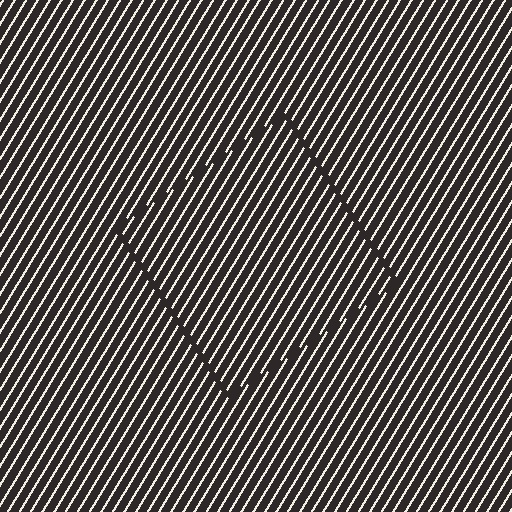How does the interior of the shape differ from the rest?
The interior of the shape contains the same grating, shifted by half a period — the contour is defined by the phase discontinuity where line-ends from the inner and outer gratings abut.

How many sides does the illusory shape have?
4 sides — the line-ends trace a square.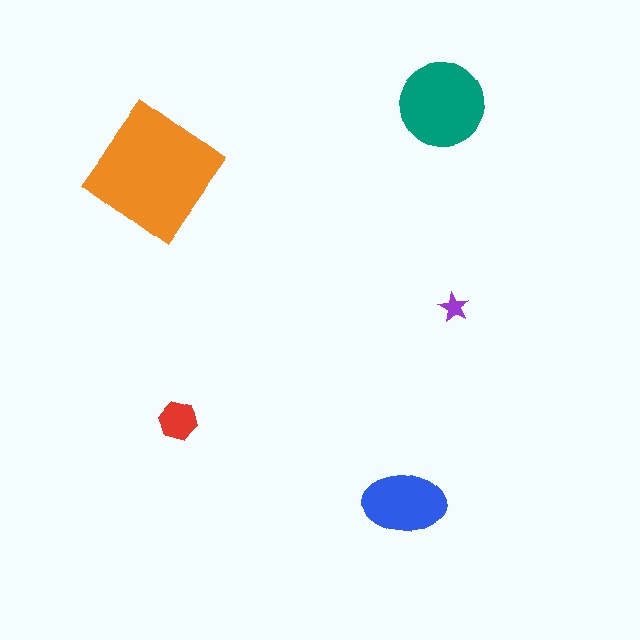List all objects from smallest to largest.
The purple star, the red hexagon, the blue ellipse, the teal circle, the orange diamond.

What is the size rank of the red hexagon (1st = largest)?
4th.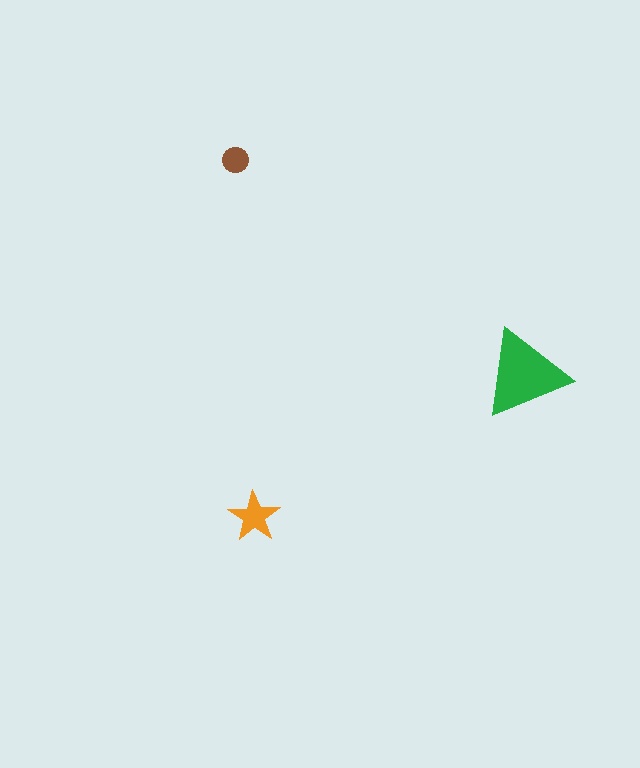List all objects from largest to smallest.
The green triangle, the orange star, the brown circle.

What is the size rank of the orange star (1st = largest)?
2nd.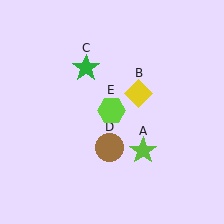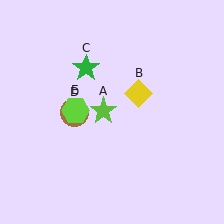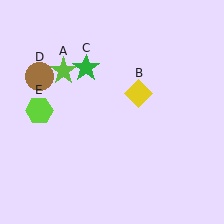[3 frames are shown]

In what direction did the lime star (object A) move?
The lime star (object A) moved up and to the left.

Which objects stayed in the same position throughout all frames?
Yellow diamond (object B) and green star (object C) remained stationary.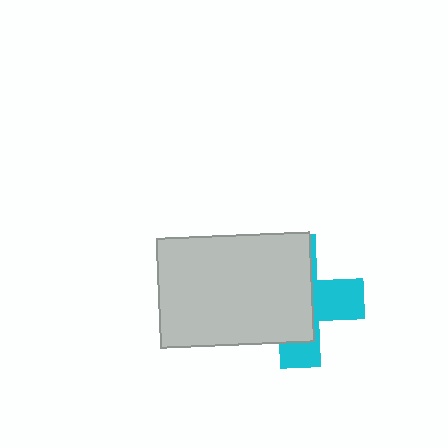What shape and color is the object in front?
The object in front is a light gray rectangle.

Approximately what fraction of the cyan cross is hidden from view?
Roughly 61% of the cyan cross is hidden behind the light gray rectangle.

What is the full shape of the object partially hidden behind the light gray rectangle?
The partially hidden object is a cyan cross.